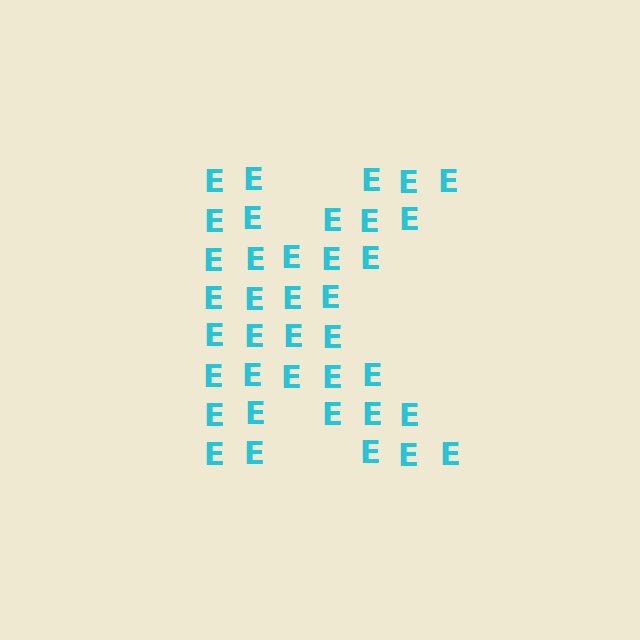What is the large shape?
The large shape is the letter K.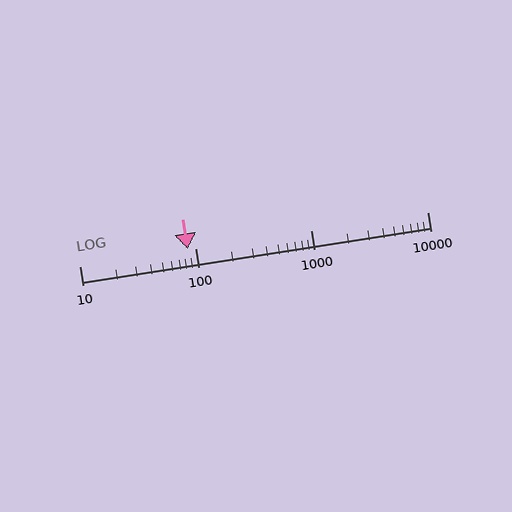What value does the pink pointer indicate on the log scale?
The pointer indicates approximately 85.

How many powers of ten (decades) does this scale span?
The scale spans 3 decades, from 10 to 10000.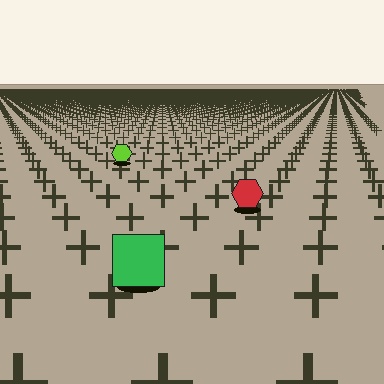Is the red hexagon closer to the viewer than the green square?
No. The green square is closer — you can tell from the texture gradient: the ground texture is coarser near it.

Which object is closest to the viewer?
The green square is closest. The texture marks near it are larger and more spread out.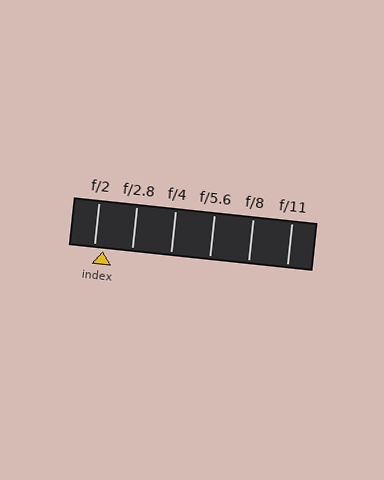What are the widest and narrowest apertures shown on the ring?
The widest aperture shown is f/2 and the narrowest is f/11.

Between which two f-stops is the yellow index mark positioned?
The index mark is between f/2 and f/2.8.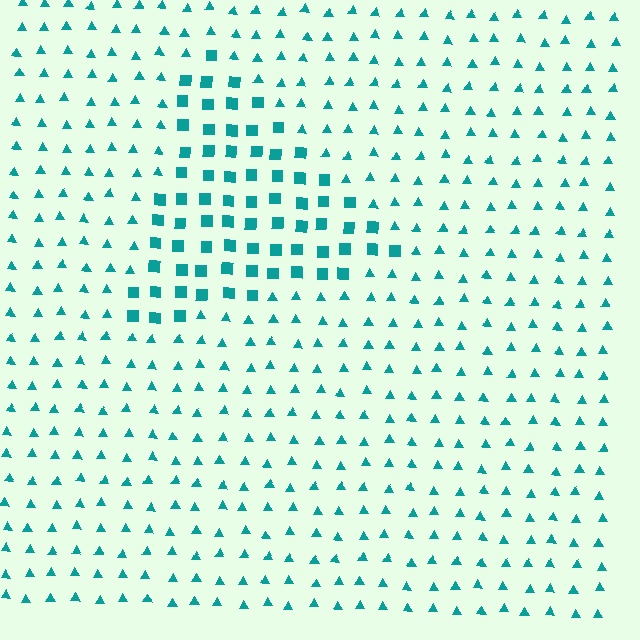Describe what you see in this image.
The image is filled with small teal elements arranged in a uniform grid. A triangle-shaped region contains squares, while the surrounding area contains triangles. The boundary is defined purely by the change in element shape.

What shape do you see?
I see a triangle.